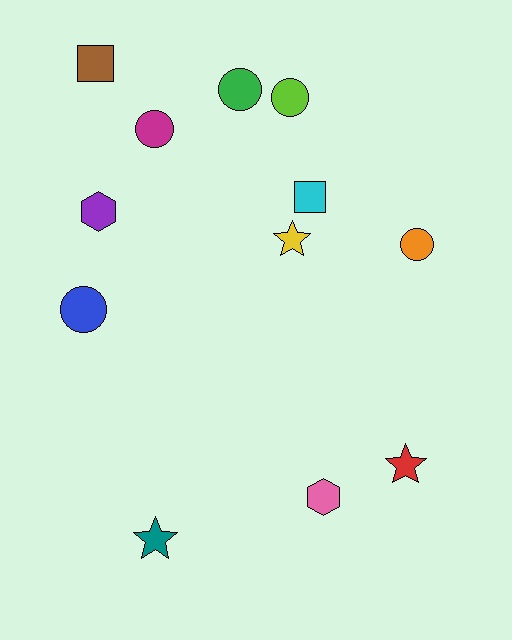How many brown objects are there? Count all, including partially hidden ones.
There is 1 brown object.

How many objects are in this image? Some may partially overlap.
There are 12 objects.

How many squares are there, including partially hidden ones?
There are 2 squares.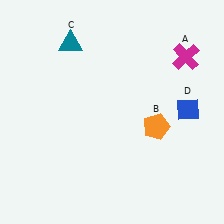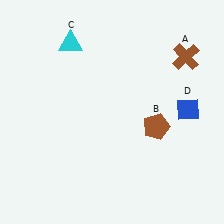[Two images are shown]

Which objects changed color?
A changed from magenta to brown. B changed from orange to brown. C changed from teal to cyan.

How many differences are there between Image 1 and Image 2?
There are 3 differences between the two images.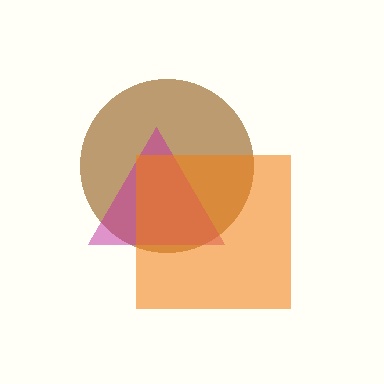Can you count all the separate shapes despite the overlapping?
Yes, there are 3 separate shapes.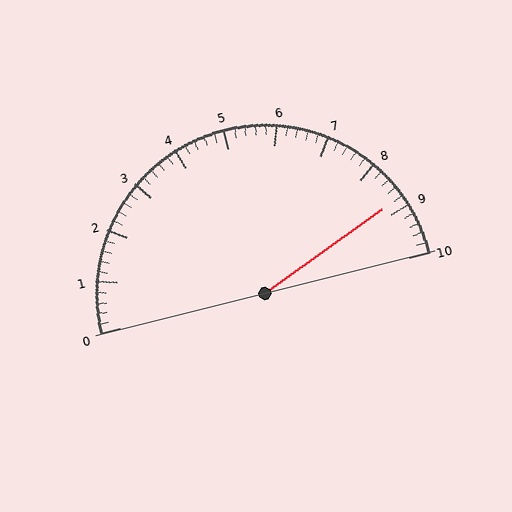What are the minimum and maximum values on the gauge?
The gauge ranges from 0 to 10.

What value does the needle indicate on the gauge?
The needle indicates approximately 8.8.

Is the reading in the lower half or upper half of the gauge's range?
The reading is in the upper half of the range (0 to 10).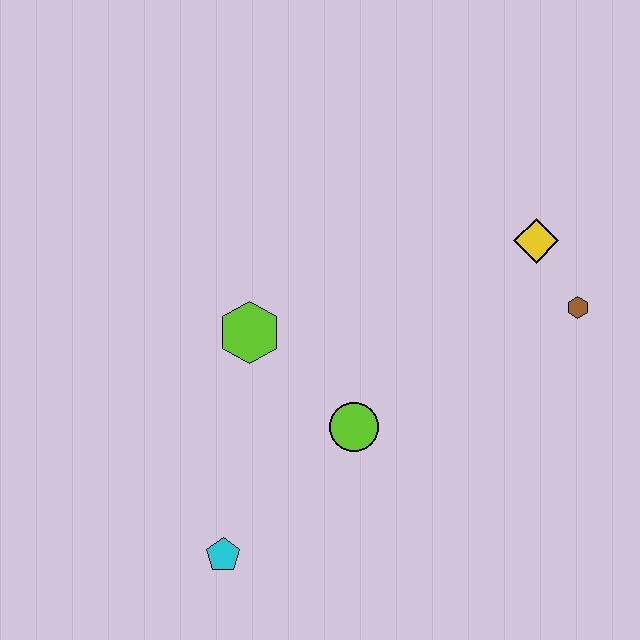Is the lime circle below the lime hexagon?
Yes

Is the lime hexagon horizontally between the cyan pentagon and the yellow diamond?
Yes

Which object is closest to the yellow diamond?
The brown hexagon is closest to the yellow diamond.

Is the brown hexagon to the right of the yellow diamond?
Yes